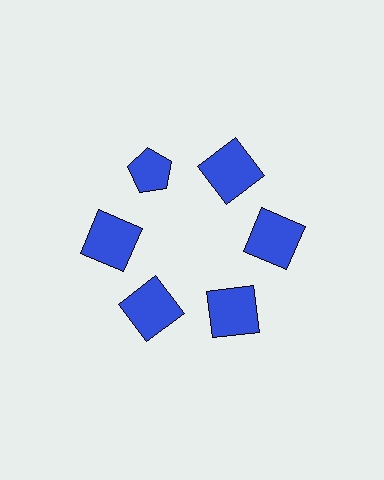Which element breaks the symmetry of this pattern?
The blue pentagon at roughly the 11 o'clock position breaks the symmetry. All other shapes are blue squares.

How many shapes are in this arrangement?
There are 6 shapes arranged in a ring pattern.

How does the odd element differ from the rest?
It has a different shape: pentagon instead of square.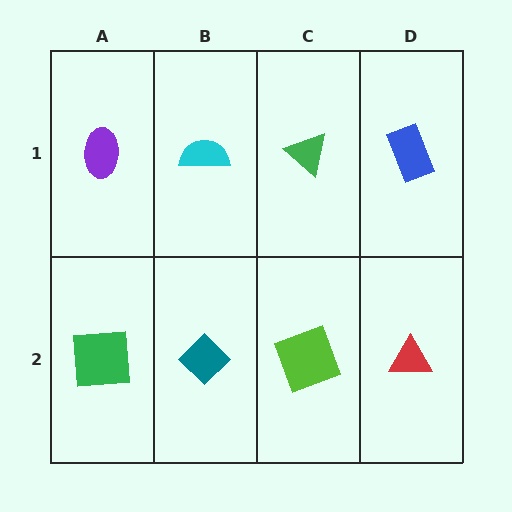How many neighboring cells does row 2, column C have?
3.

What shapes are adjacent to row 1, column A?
A green square (row 2, column A), a cyan semicircle (row 1, column B).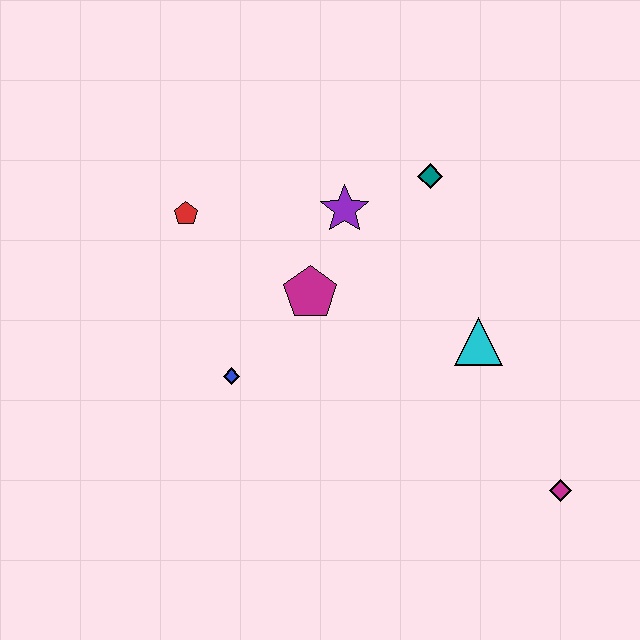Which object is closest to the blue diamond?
The magenta pentagon is closest to the blue diamond.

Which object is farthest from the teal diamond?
The magenta diamond is farthest from the teal diamond.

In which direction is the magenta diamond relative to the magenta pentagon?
The magenta diamond is to the right of the magenta pentagon.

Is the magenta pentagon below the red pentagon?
Yes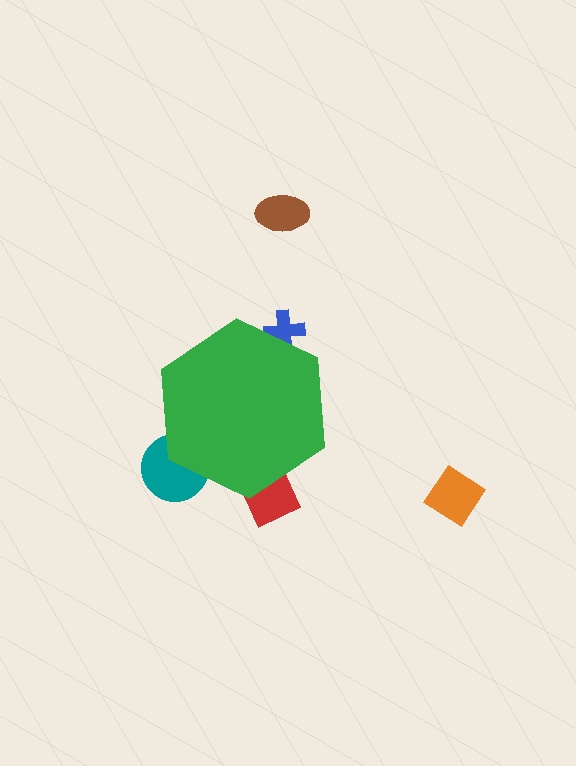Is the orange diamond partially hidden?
No, the orange diamond is fully visible.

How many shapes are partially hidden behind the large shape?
3 shapes are partially hidden.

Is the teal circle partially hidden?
Yes, the teal circle is partially hidden behind the green hexagon.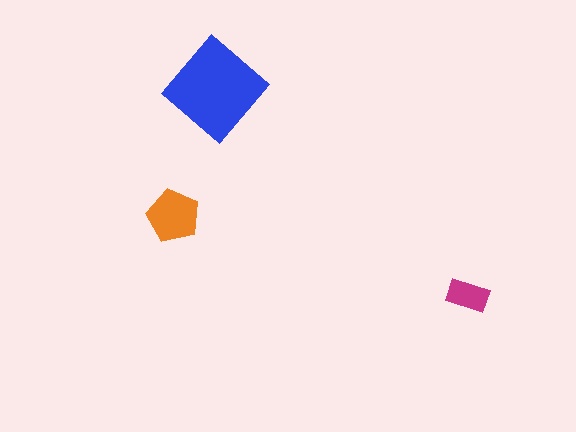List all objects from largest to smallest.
The blue diamond, the orange pentagon, the magenta rectangle.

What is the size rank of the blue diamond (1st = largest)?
1st.